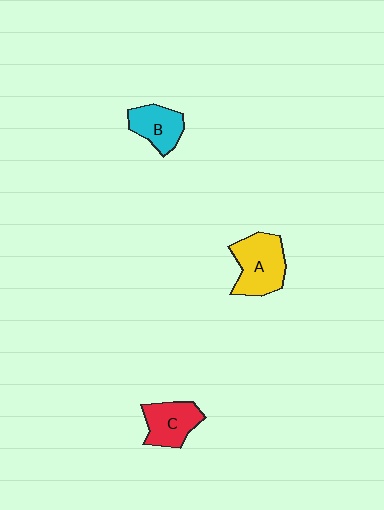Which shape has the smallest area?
Shape B (cyan).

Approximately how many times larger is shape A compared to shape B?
Approximately 1.4 times.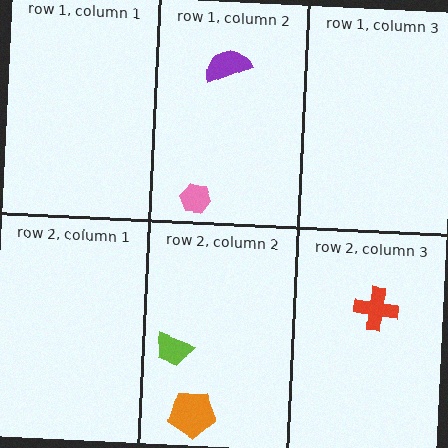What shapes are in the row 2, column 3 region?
The red cross.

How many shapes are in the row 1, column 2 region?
2.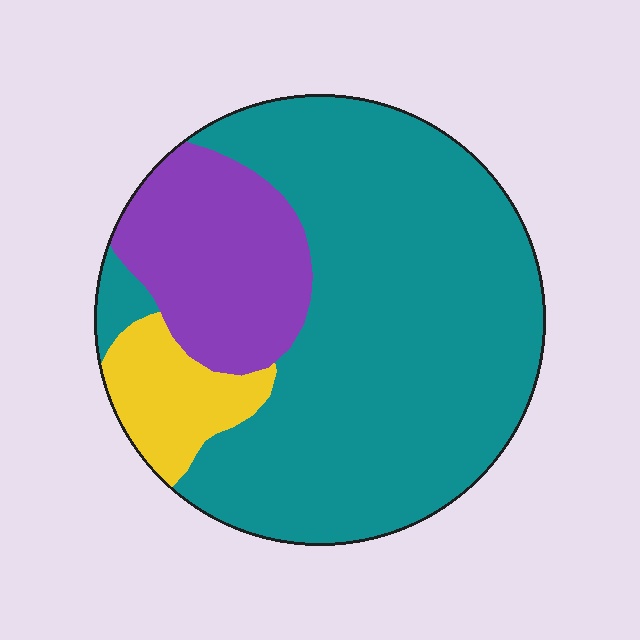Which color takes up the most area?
Teal, at roughly 70%.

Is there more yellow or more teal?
Teal.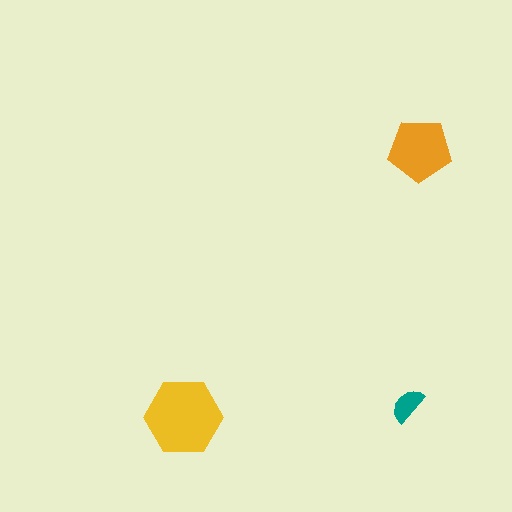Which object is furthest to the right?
The orange pentagon is rightmost.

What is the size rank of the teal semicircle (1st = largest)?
3rd.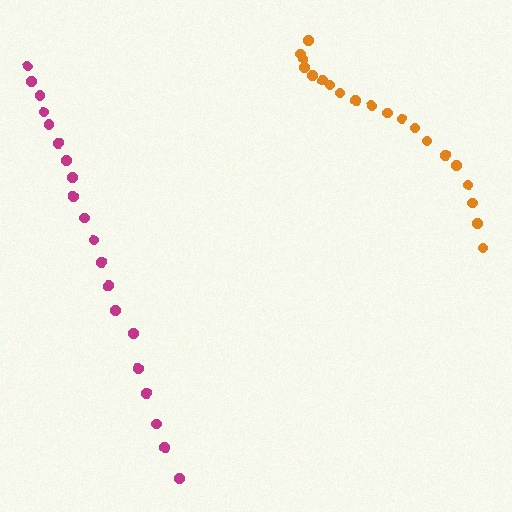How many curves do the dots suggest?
There are 2 distinct paths.